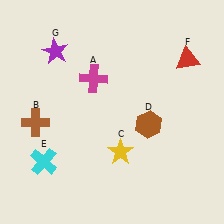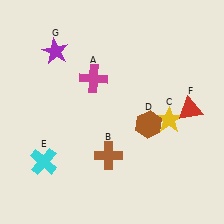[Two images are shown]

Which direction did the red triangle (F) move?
The red triangle (F) moved down.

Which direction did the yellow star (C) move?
The yellow star (C) moved right.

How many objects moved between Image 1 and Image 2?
3 objects moved between the two images.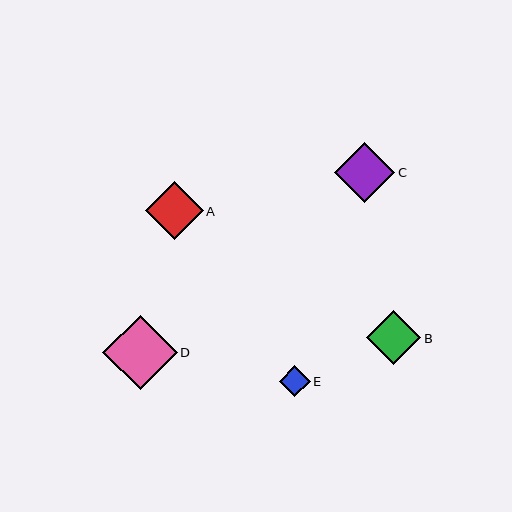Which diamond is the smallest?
Diamond E is the smallest with a size of approximately 31 pixels.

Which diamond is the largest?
Diamond D is the largest with a size of approximately 75 pixels.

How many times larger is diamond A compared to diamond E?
Diamond A is approximately 1.9 times the size of diamond E.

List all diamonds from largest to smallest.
From largest to smallest: D, C, A, B, E.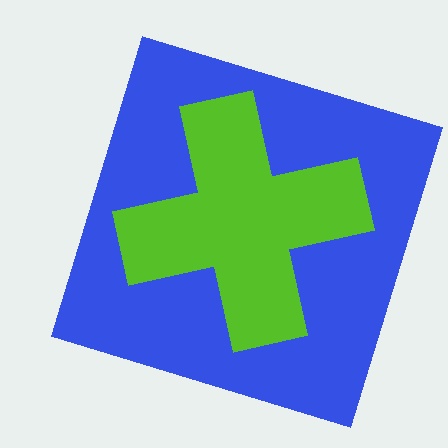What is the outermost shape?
The blue square.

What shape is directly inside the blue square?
The lime cross.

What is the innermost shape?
The lime cross.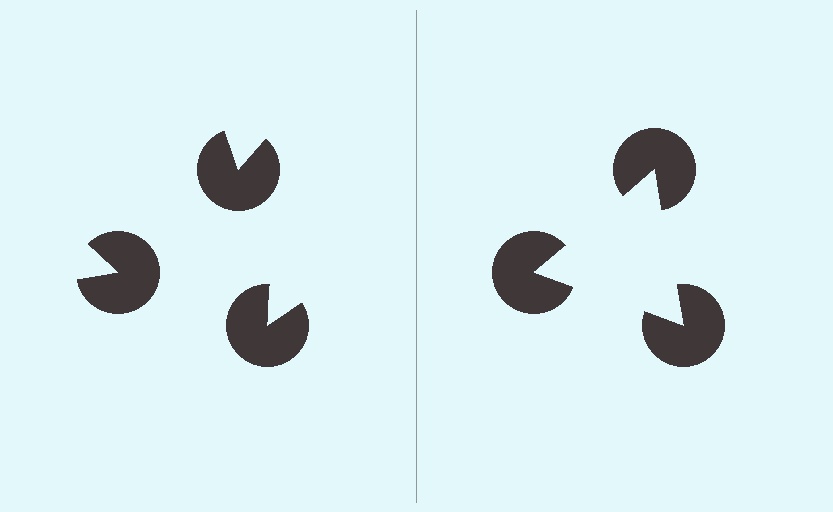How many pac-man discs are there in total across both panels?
6 — 3 on each side.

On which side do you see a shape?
An illusory triangle appears on the right side. On the left side the wedge cuts are rotated, so no coherent shape forms.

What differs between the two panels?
The pac-man discs are positioned identically on both sides; only the wedge orientations differ. On the right they align to a triangle; on the left they are misaligned.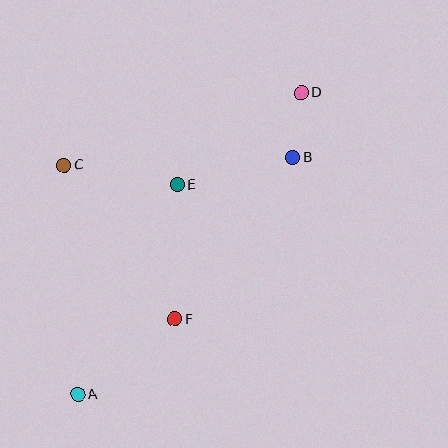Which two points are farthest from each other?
Points A and D are farthest from each other.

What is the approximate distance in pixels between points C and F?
The distance between C and F is approximately 190 pixels.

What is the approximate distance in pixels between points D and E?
The distance between D and E is approximately 154 pixels.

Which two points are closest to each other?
Points B and D are closest to each other.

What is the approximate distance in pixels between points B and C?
The distance between B and C is approximately 229 pixels.